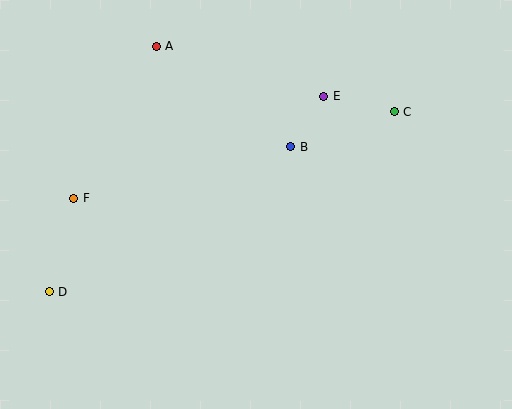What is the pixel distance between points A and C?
The distance between A and C is 247 pixels.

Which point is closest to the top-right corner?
Point C is closest to the top-right corner.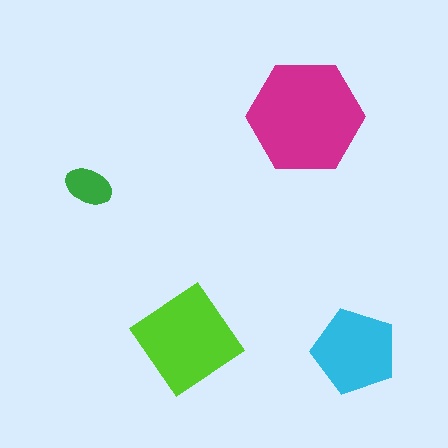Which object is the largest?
The magenta hexagon.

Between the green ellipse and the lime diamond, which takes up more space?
The lime diamond.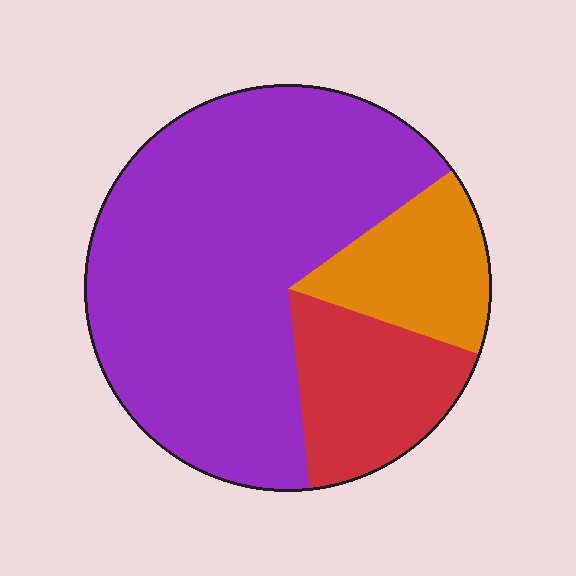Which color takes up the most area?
Purple, at roughly 65%.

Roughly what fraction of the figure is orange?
Orange covers roughly 15% of the figure.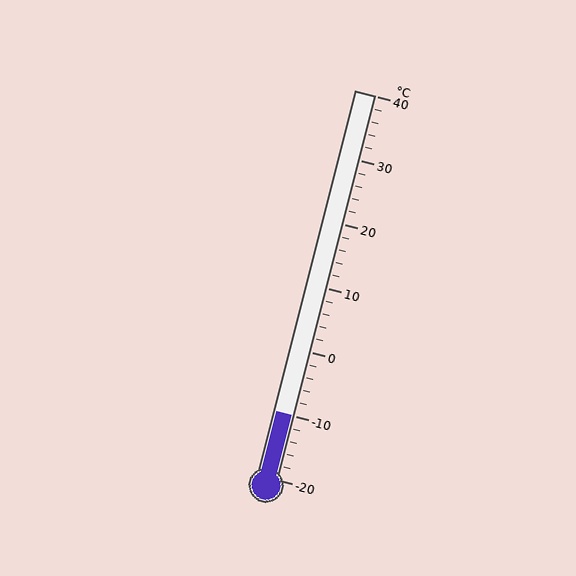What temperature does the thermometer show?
The thermometer shows approximately -10°C.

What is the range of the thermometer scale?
The thermometer scale ranges from -20°C to 40°C.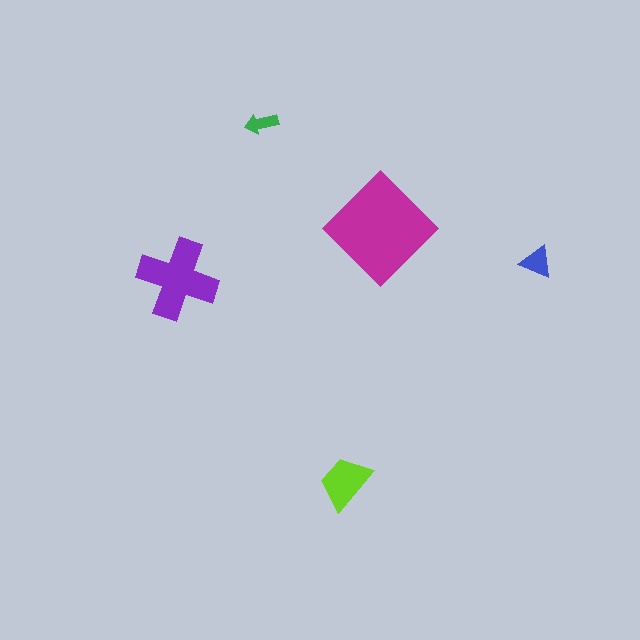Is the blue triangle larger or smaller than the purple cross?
Smaller.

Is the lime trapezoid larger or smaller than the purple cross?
Smaller.